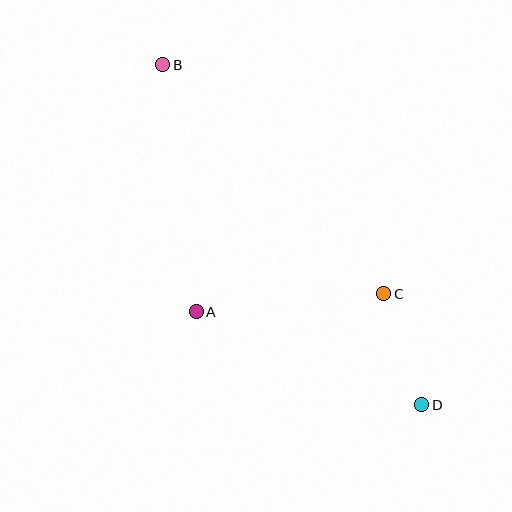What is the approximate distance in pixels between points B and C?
The distance between B and C is approximately 318 pixels.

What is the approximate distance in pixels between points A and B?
The distance between A and B is approximately 249 pixels.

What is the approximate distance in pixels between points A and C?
The distance between A and C is approximately 189 pixels.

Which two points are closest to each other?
Points C and D are closest to each other.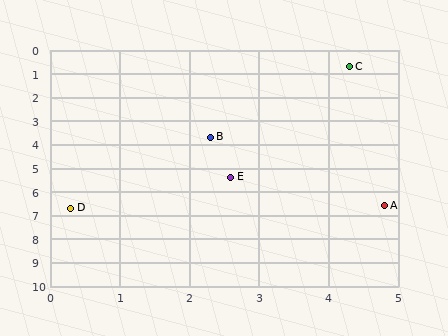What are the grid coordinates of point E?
Point E is at approximately (2.6, 5.4).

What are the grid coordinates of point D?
Point D is at approximately (0.3, 6.7).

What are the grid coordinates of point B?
Point B is at approximately (2.3, 3.7).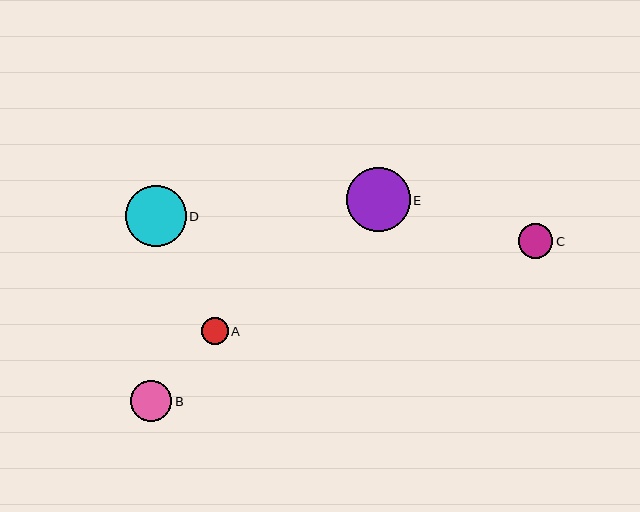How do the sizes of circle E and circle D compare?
Circle E and circle D are approximately the same size.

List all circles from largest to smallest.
From largest to smallest: E, D, B, C, A.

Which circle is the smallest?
Circle A is the smallest with a size of approximately 27 pixels.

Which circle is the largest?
Circle E is the largest with a size of approximately 64 pixels.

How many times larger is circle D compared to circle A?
Circle D is approximately 2.3 times the size of circle A.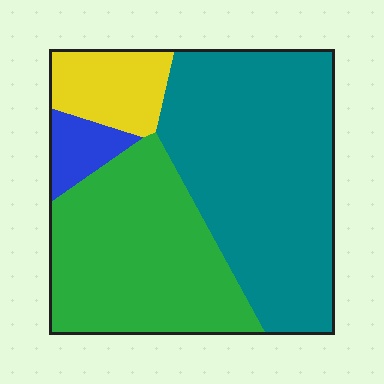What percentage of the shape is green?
Green covers roughly 35% of the shape.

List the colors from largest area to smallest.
From largest to smallest: teal, green, yellow, blue.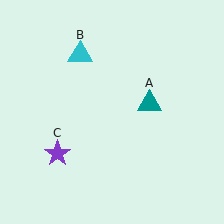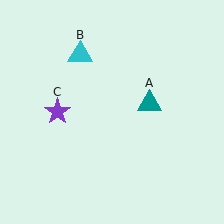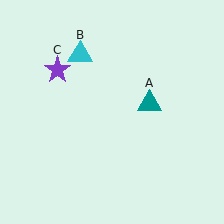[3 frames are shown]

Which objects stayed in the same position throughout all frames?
Teal triangle (object A) and cyan triangle (object B) remained stationary.